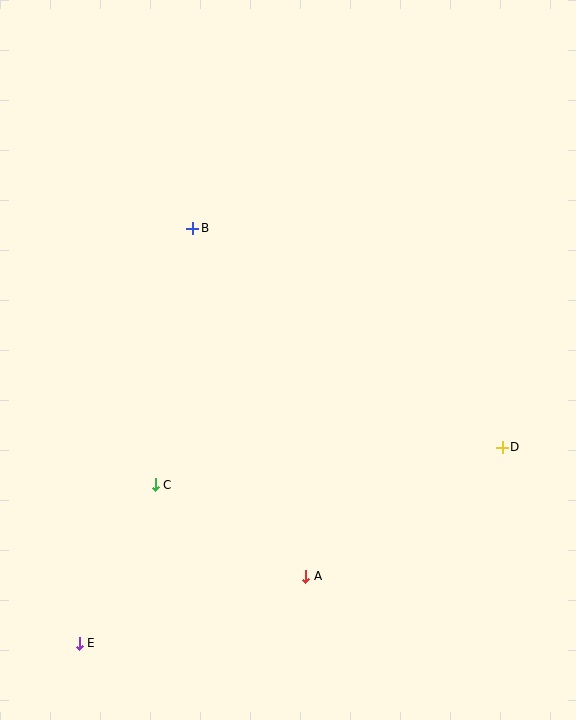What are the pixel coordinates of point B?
Point B is at (193, 228).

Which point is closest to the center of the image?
Point B at (193, 228) is closest to the center.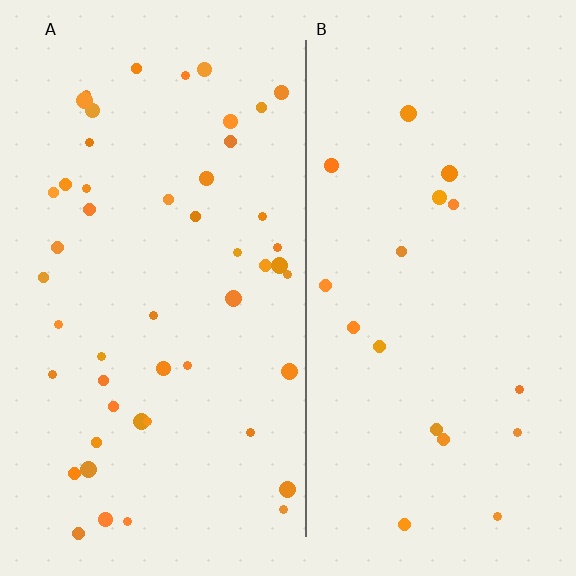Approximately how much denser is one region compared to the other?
Approximately 2.7× — region A over region B.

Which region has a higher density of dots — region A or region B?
A (the left).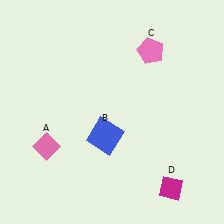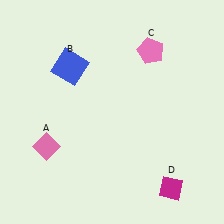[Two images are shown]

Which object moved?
The blue square (B) moved up.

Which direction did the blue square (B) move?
The blue square (B) moved up.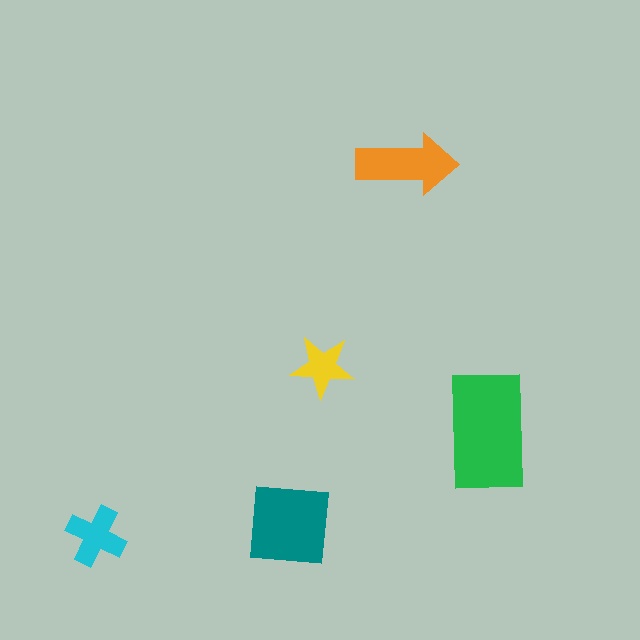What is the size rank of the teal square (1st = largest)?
2nd.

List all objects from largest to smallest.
The green rectangle, the teal square, the orange arrow, the cyan cross, the yellow star.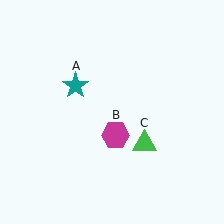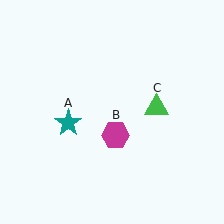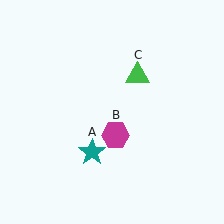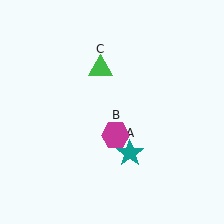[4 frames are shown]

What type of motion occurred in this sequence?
The teal star (object A), green triangle (object C) rotated counterclockwise around the center of the scene.